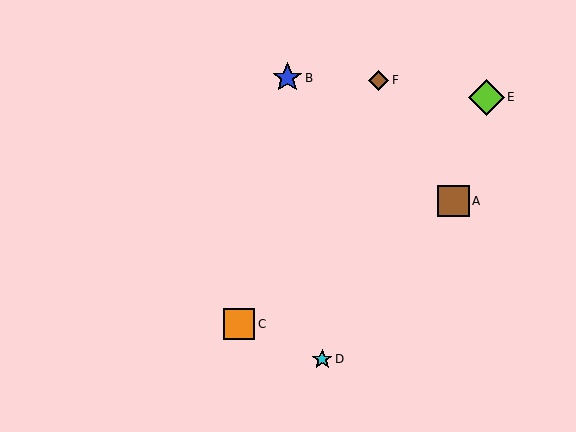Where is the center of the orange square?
The center of the orange square is at (239, 324).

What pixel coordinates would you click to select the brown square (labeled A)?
Click at (454, 201) to select the brown square A.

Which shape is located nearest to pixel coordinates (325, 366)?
The cyan star (labeled D) at (322, 359) is nearest to that location.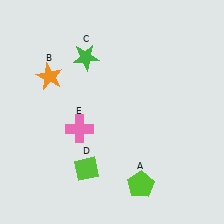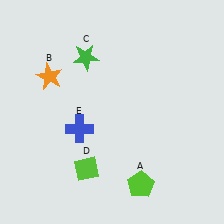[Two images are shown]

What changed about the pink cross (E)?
In Image 1, E is pink. In Image 2, it changed to blue.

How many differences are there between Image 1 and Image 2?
There is 1 difference between the two images.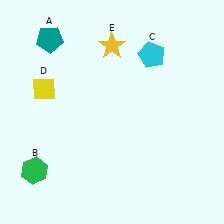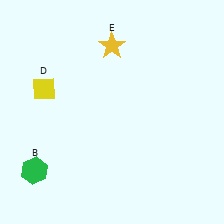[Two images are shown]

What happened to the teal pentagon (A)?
The teal pentagon (A) was removed in Image 2. It was in the top-left area of Image 1.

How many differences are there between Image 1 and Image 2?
There are 2 differences between the two images.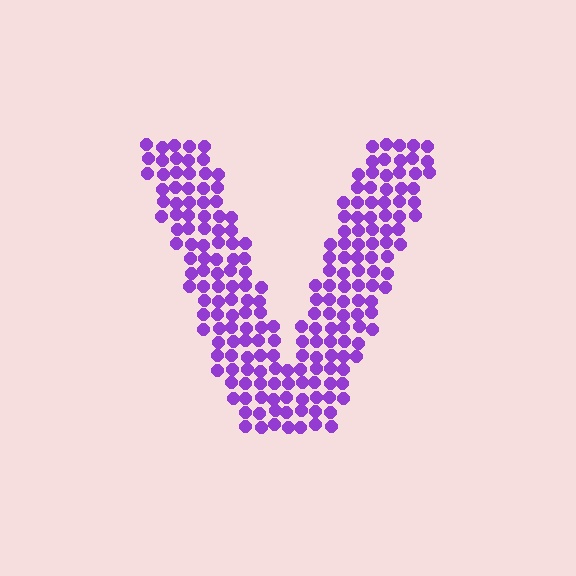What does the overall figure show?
The overall figure shows the letter V.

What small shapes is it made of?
It is made of small circles.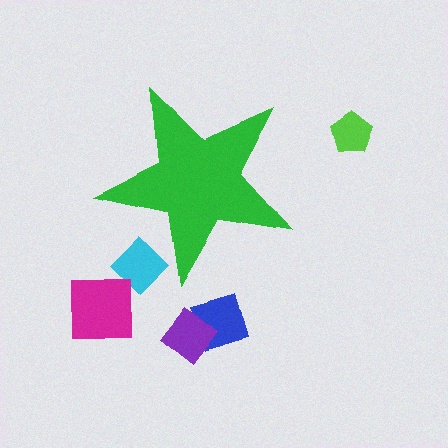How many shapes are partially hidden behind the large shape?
1 shape is partially hidden.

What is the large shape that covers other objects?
A green star.